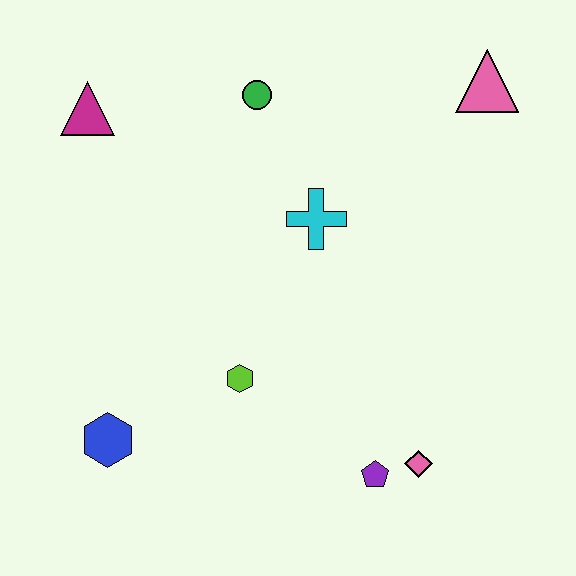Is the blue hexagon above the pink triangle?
No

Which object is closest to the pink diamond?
The purple pentagon is closest to the pink diamond.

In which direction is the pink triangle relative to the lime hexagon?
The pink triangle is above the lime hexagon.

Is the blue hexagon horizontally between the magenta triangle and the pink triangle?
Yes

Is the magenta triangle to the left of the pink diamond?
Yes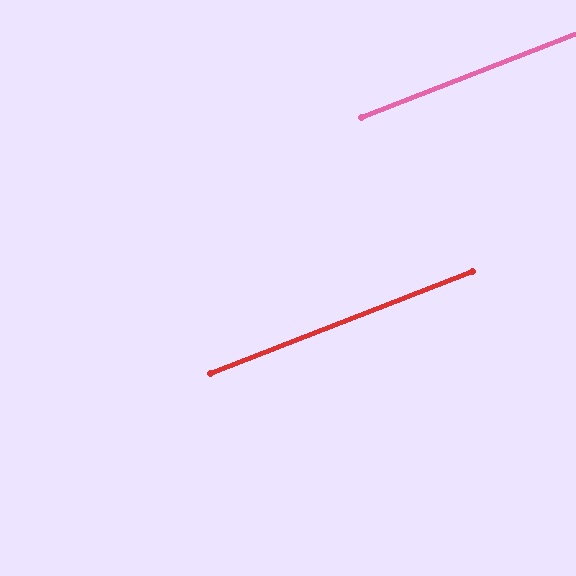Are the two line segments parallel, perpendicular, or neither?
Parallel — their directions differ by only 0.0°.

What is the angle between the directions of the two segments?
Approximately 0 degrees.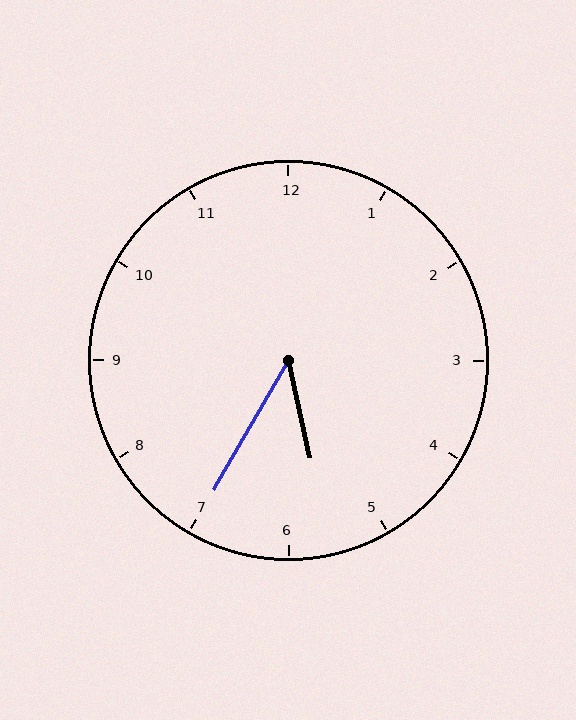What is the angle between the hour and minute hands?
Approximately 42 degrees.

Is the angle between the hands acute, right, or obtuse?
It is acute.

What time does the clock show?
5:35.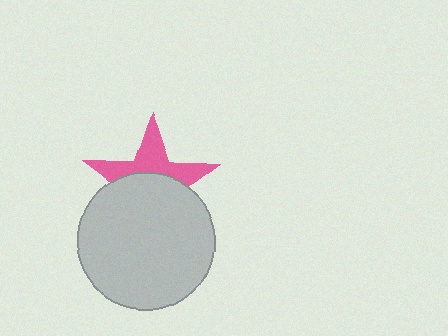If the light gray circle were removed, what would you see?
You would see the complete pink star.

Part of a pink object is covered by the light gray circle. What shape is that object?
It is a star.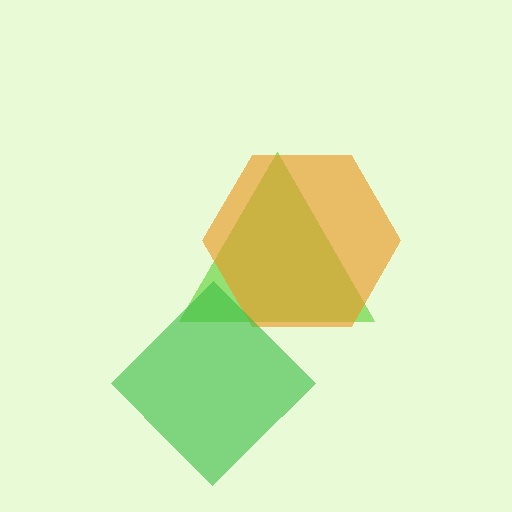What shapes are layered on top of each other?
The layered shapes are: a lime triangle, an orange hexagon, a green diamond.